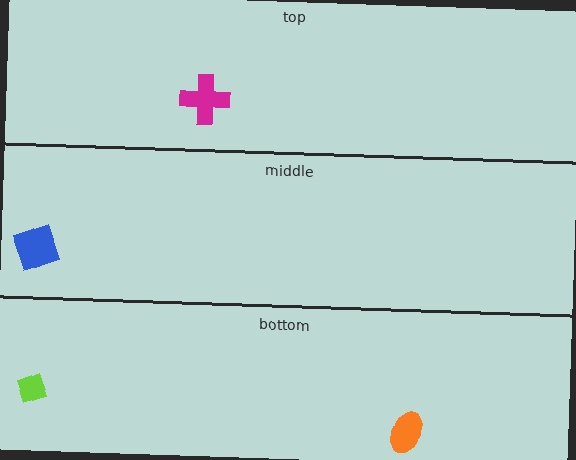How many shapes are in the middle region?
1.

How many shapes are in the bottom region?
2.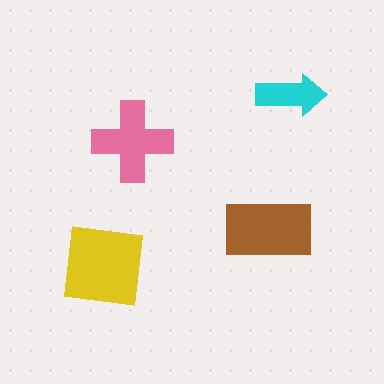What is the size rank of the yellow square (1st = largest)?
1st.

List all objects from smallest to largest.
The cyan arrow, the pink cross, the brown rectangle, the yellow square.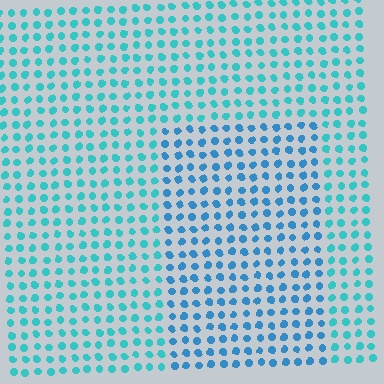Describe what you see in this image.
The image is filled with small cyan elements in a uniform arrangement. A rectangle-shaped region is visible where the elements are tinted to a slightly different hue, forming a subtle color boundary.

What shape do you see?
I see a rectangle.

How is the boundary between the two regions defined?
The boundary is defined purely by a slight shift in hue (about 25 degrees). Spacing, size, and orientation are identical on both sides.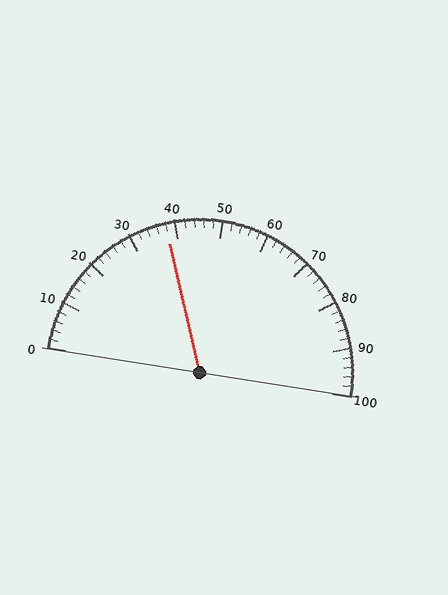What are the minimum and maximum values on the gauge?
The gauge ranges from 0 to 100.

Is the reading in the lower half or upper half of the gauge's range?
The reading is in the lower half of the range (0 to 100).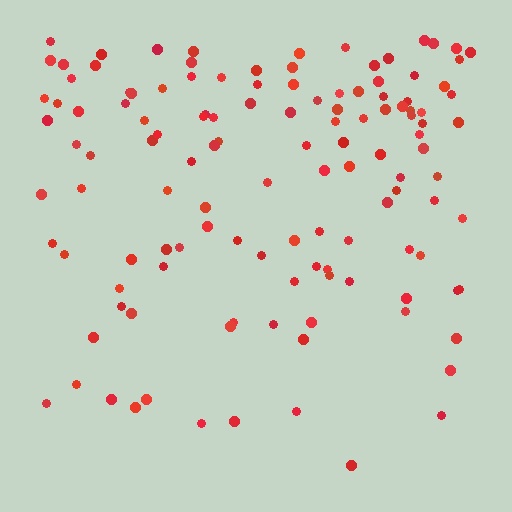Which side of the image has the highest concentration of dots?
The top.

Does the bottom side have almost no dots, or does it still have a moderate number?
Still a moderate number, just noticeably fewer than the top.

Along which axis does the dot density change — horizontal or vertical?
Vertical.